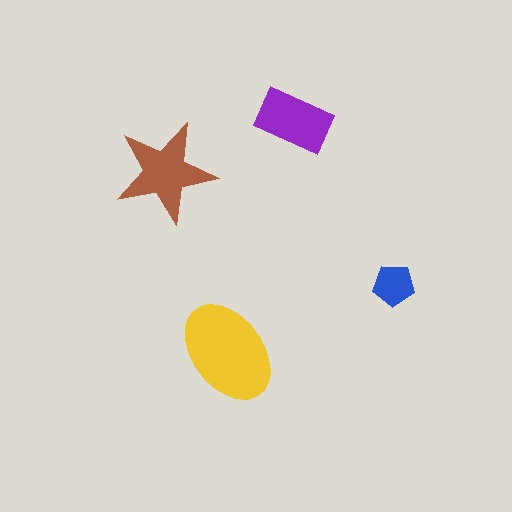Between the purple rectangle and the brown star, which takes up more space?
The brown star.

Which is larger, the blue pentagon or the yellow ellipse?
The yellow ellipse.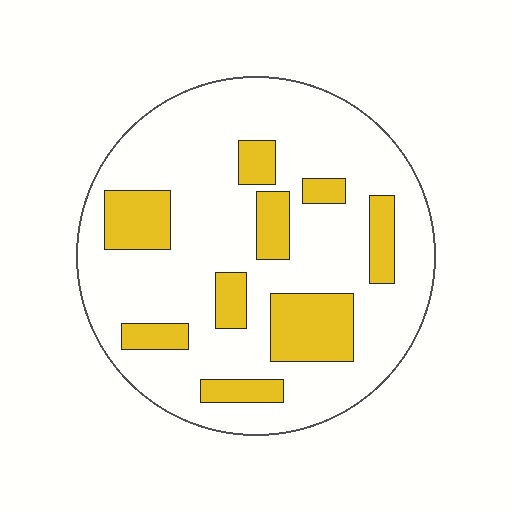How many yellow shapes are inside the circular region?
9.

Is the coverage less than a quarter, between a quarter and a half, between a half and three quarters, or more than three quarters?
Less than a quarter.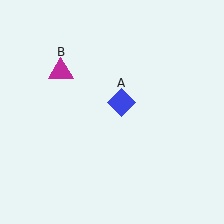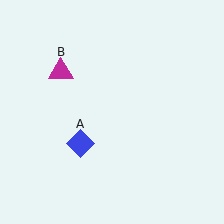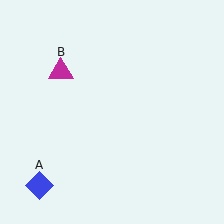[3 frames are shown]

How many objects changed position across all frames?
1 object changed position: blue diamond (object A).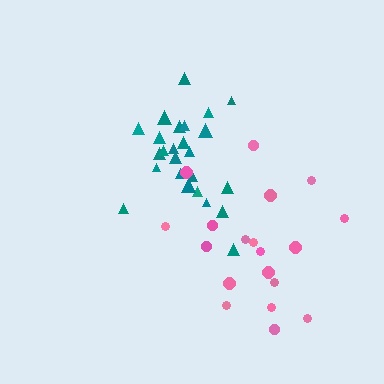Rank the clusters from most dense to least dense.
teal, pink.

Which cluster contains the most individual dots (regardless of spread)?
Teal (26).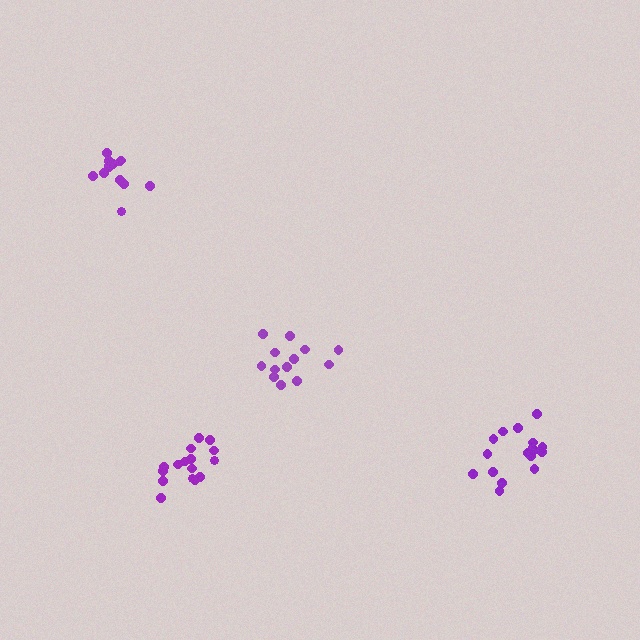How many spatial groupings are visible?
There are 4 spatial groupings.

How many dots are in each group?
Group 1: 13 dots, Group 2: 13 dots, Group 3: 16 dots, Group 4: 17 dots (59 total).